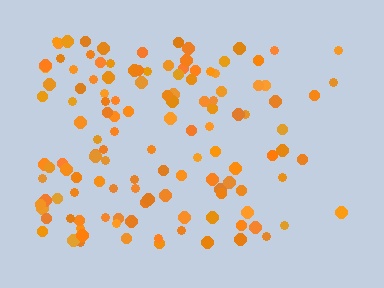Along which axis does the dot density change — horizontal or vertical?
Horizontal.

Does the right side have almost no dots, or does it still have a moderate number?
Still a moderate number, just noticeably fewer than the left.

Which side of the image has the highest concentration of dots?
The left.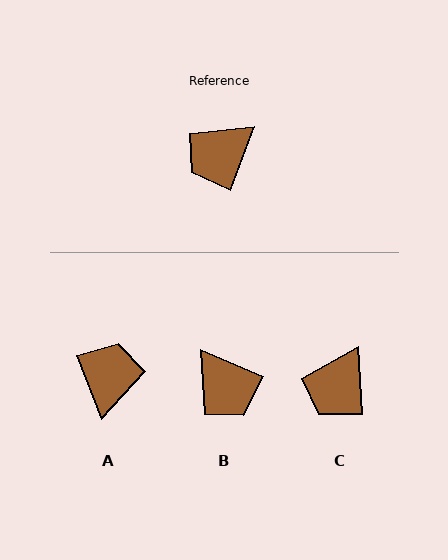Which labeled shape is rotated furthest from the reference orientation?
A, about 139 degrees away.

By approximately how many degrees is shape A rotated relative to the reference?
Approximately 139 degrees clockwise.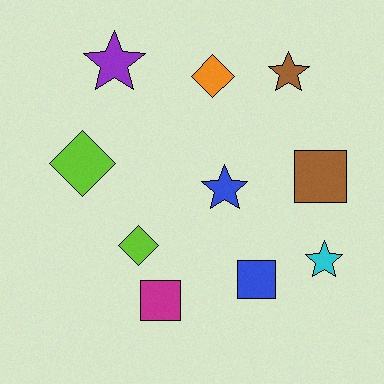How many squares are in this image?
There are 3 squares.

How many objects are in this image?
There are 10 objects.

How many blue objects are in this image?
There are 2 blue objects.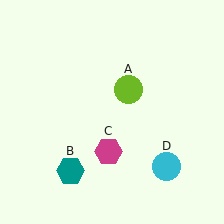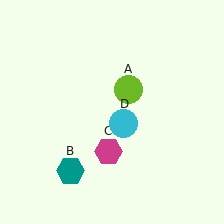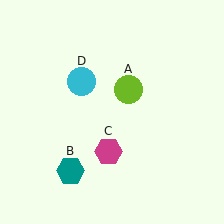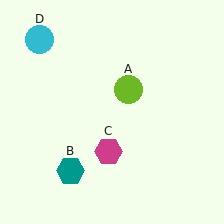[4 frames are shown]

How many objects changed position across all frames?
1 object changed position: cyan circle (object D).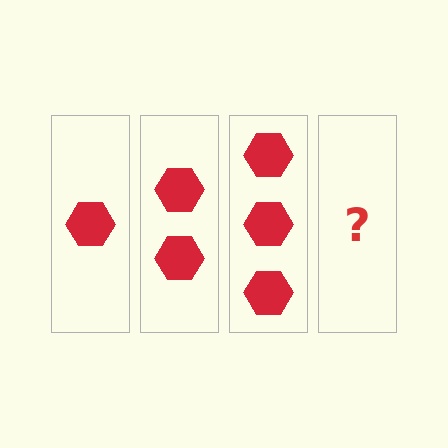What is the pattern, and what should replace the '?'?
The pattern is that each step adds one more hexagon. The '?' should be 4 hexagons.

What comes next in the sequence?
The next element should be 4 hexagons.